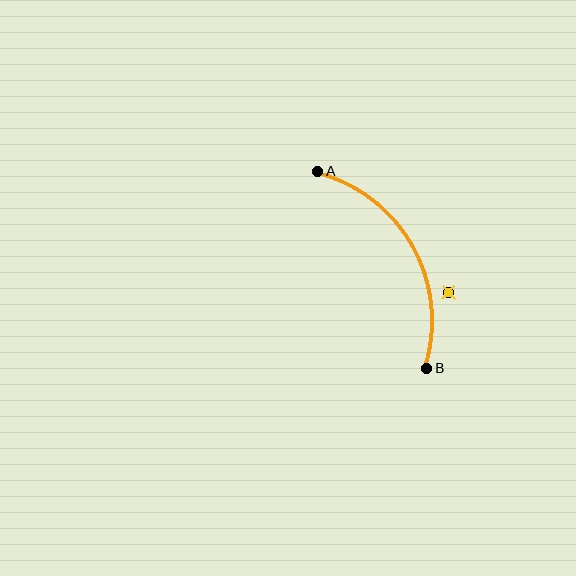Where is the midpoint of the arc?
The arc midpoint is the point on the curve farthest from the straight line joining A and B. It sits to the right of that line.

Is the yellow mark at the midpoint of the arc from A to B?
No — the yellow mark does not lie on the arc at all. It sits slightly outside the curve.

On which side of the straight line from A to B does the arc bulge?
The arc bulges to the right of the straight line connecting A and B.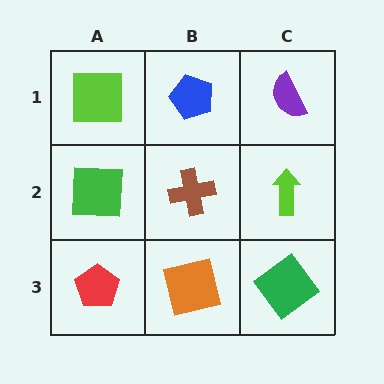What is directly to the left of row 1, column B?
A lime square.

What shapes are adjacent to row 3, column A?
A green square (row 2, column A), an orange square (row 3, column B).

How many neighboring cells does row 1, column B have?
3.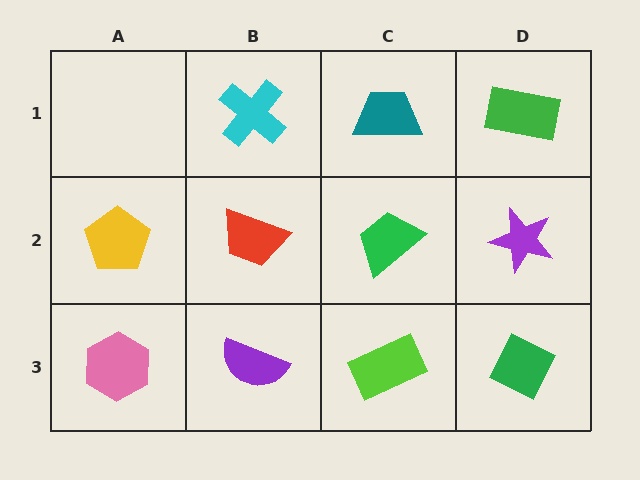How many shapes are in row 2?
4 shapes.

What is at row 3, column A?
A pink hexagon.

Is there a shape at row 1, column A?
No, that cell is empty.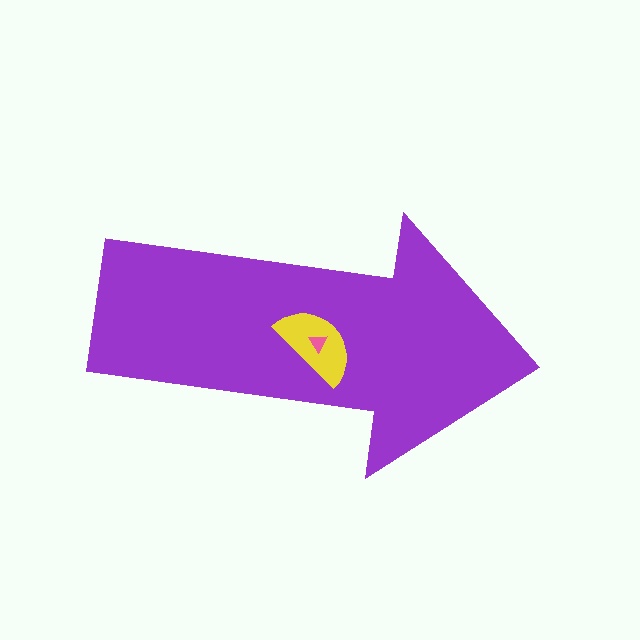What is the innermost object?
The pink triangle.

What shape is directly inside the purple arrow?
The yellow semicircle.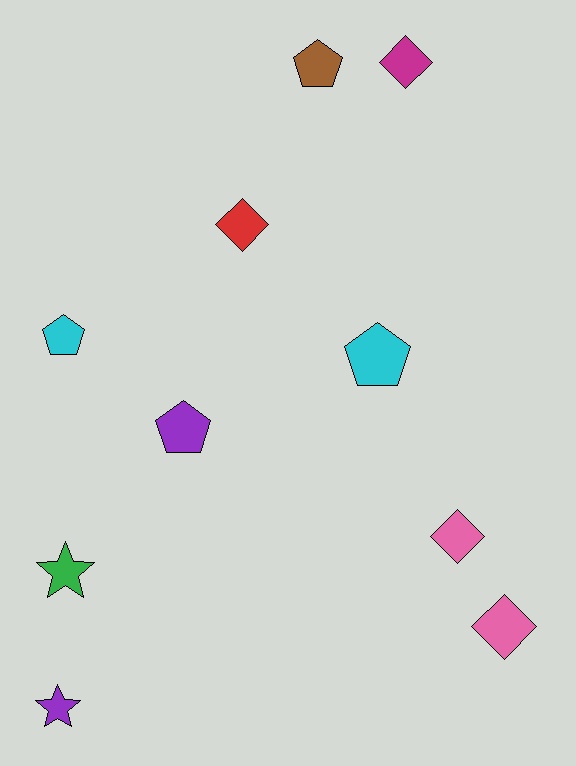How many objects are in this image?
There are 10 objects.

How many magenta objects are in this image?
There is 1 magenta object.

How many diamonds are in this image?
There are 4 diamonds.